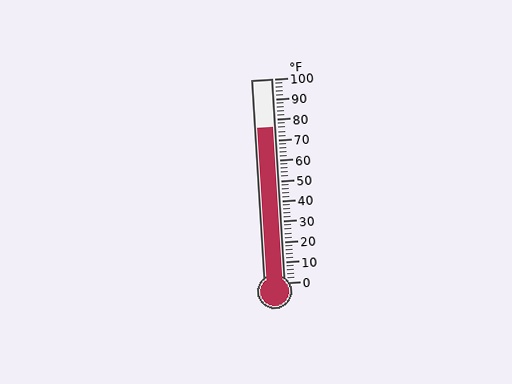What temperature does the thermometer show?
The thermometer shows approximately 76°F.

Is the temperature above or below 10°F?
The temperature is above 10°F.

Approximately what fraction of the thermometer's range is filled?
The thermometer is filled to approximately 75% of its range.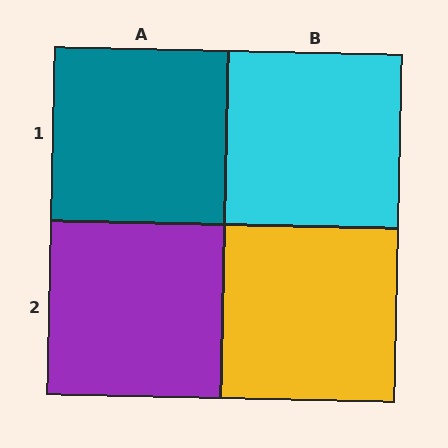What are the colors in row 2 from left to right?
Purple, yellow.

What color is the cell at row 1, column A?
Teal.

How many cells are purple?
1 cell is purple.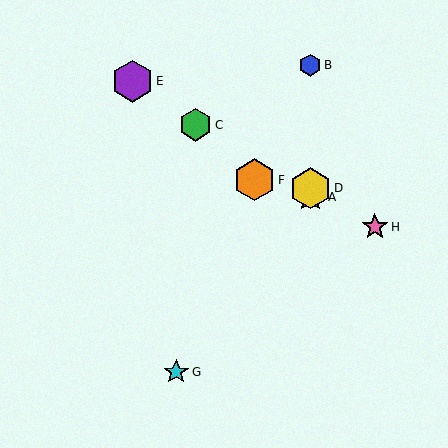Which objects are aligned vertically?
Objects A, B, D are aligned vertically.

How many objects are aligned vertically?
3 objects (A, B, D) are aligned vertically.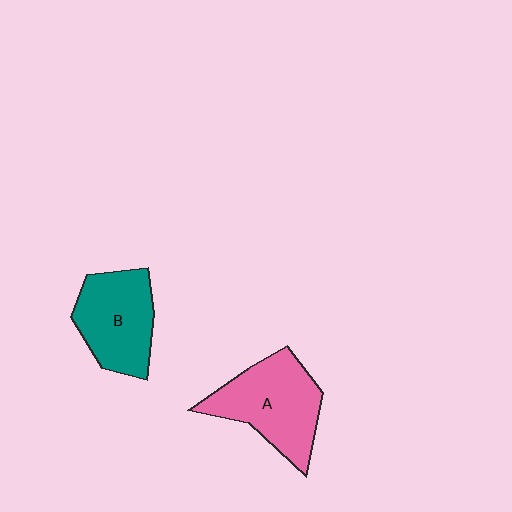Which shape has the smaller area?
Shape B (teal).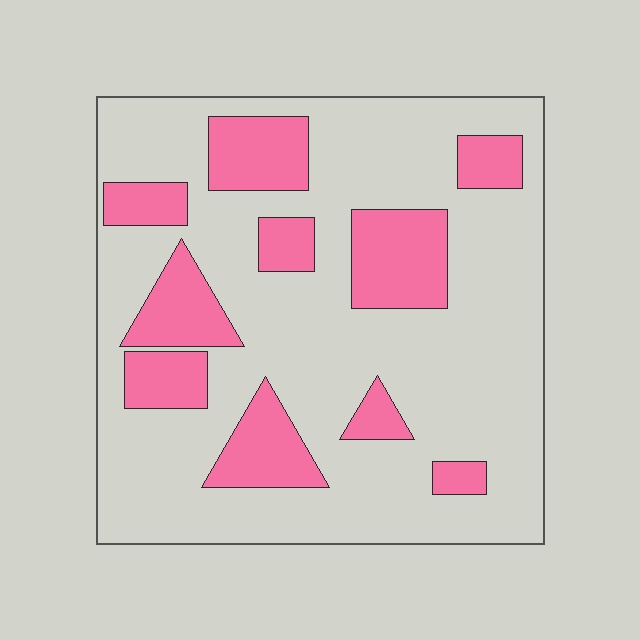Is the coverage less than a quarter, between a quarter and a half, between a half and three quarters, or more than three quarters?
Between a quarter and a half.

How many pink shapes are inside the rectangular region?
10.